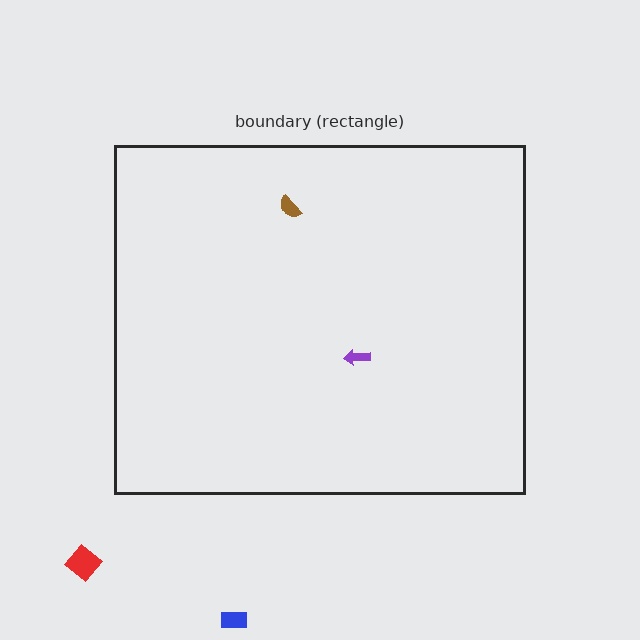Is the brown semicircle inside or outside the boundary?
Inside.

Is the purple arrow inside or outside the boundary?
Inside.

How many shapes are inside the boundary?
2 inside, 2 outside.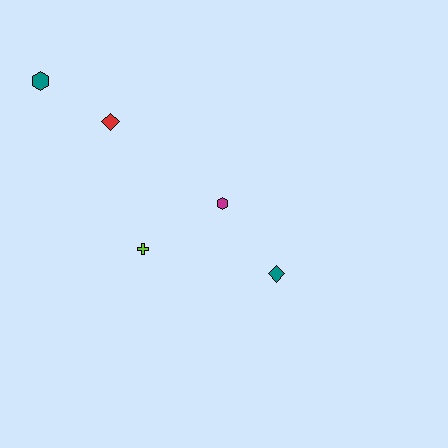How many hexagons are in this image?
There are 2 hexagons.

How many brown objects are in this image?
There are no brown objects.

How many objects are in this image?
There are 5 objects.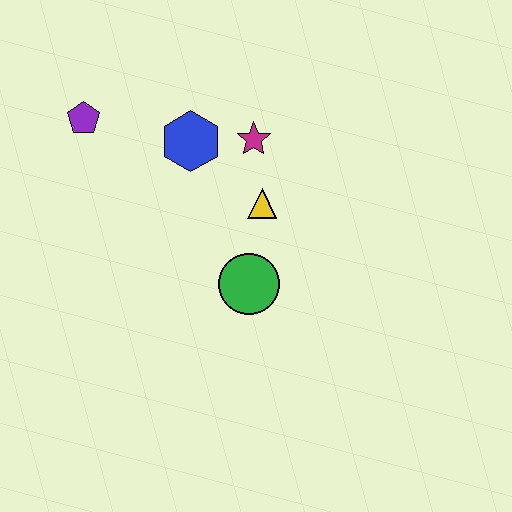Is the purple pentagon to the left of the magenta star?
Yes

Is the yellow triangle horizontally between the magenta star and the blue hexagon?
No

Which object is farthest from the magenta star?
The purple pentagon is farthest from the magenta star.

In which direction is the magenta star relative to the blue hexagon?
The magenta star is to the right of the blue hexagon.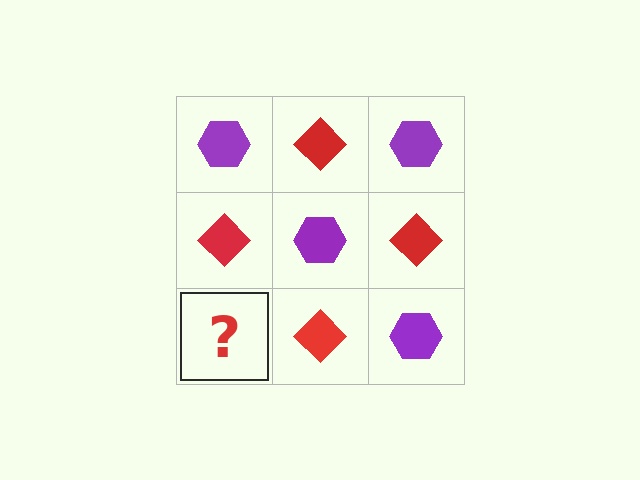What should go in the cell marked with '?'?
The missing cell should contain a purple hexagon.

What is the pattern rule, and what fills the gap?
The rule is that it alternates purple hexagon and red diamond in a checkerboard pattern. The gap should be filled with a purple hexagon.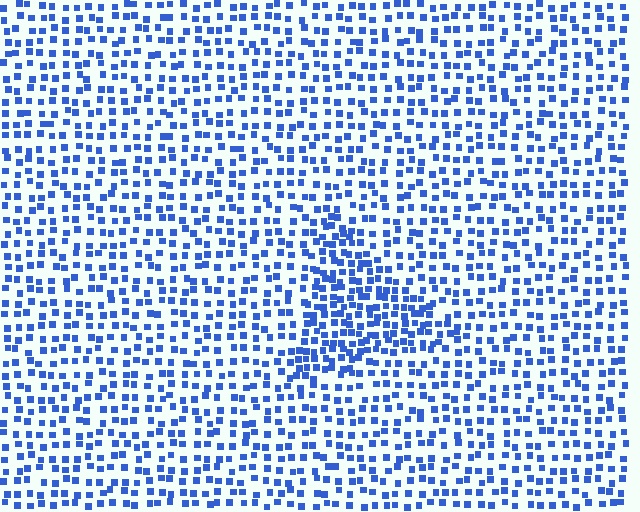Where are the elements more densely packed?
The elements are more densely packed inside the triangle boundary.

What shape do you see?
I see a triangle.